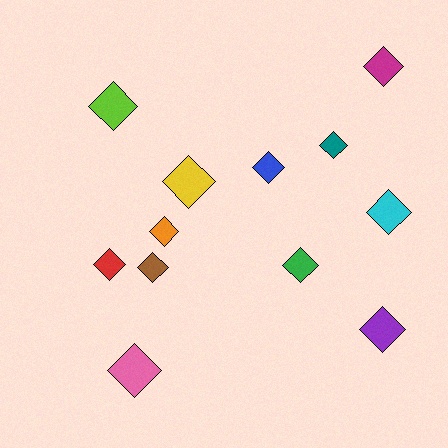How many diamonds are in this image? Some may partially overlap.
There are 12 diamonds.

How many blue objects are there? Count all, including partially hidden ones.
There is 1 blue object.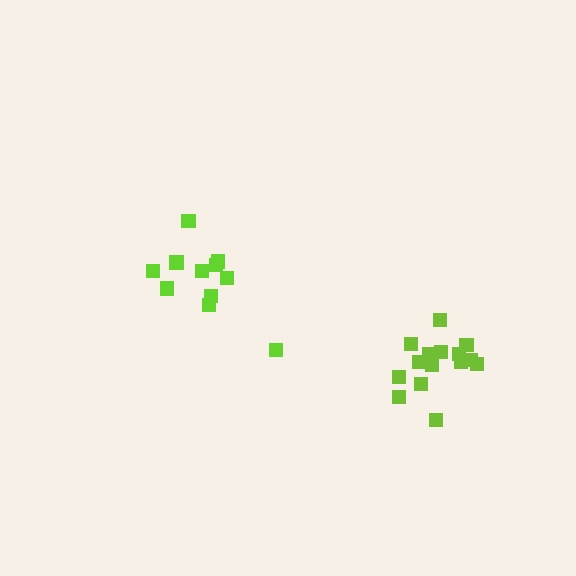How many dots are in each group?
Group 1: 15 dots, Group 2: 11 dots (26 total).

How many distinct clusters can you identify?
There are 2 distinct clusters.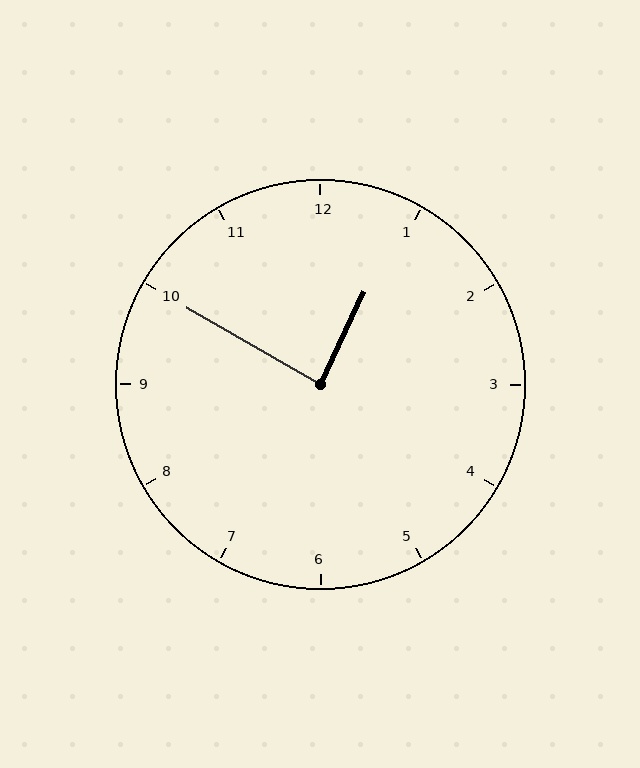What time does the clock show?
12:50.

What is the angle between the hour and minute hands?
Approximately 85 degrees.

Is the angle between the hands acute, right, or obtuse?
It is right.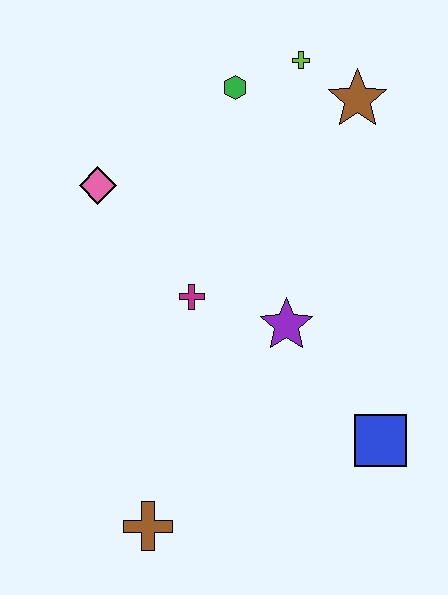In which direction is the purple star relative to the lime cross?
The purple star is below the lime cross.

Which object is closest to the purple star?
The magenta cross is closest to the purple star.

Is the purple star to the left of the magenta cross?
No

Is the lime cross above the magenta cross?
Yes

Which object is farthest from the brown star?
The brown cross is farthest from the brown star.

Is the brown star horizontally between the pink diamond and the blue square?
Yes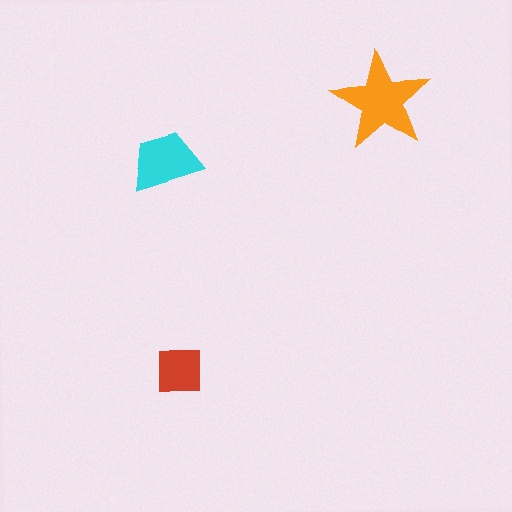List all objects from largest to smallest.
The orange star, the cyan trapezoid, the red square.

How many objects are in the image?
There are 3 objects in the image.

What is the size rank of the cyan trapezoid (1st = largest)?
2nd.